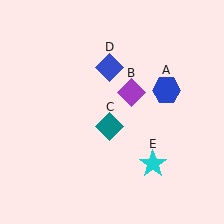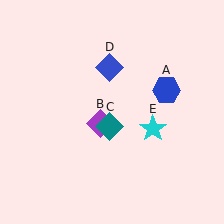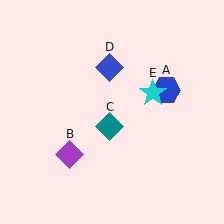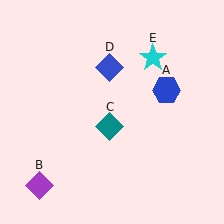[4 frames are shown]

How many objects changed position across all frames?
2 objects changed position: purple diamond (object B), cyan star (object E).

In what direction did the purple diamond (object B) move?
The purple diamond (object B) moved down and to the left.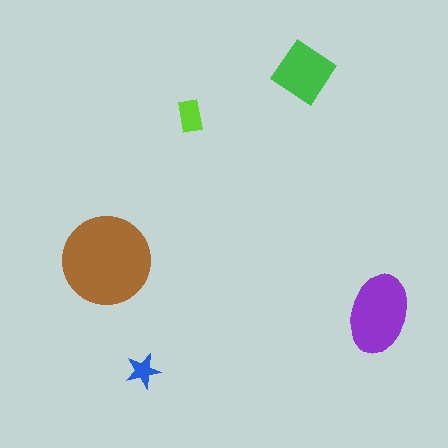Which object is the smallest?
The blue star.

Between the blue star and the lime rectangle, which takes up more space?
The lime rectangle.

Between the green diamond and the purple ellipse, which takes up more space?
The purple ellipse.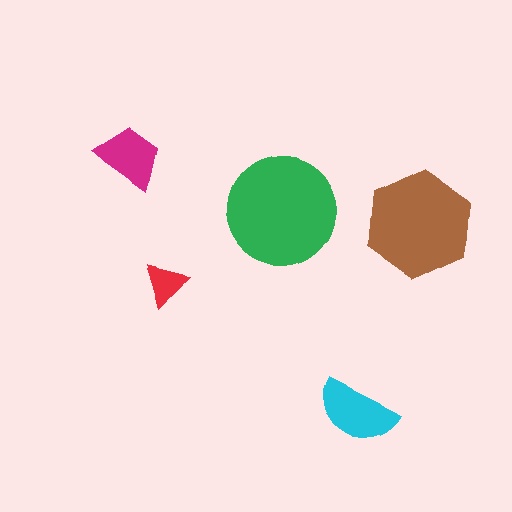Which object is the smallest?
The red triangle.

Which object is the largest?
The green circle.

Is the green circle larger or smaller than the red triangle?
Larger.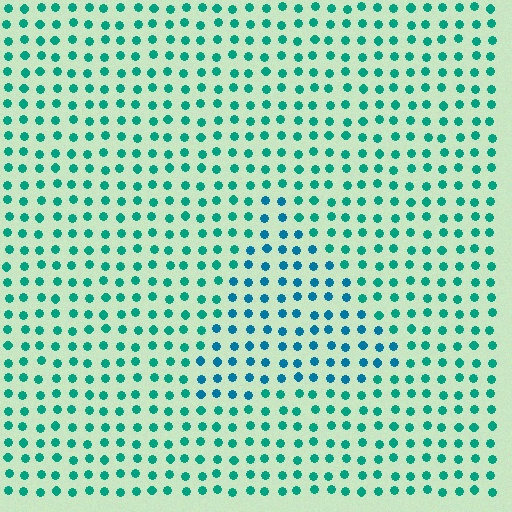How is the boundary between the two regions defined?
The boundary is defined purely by a slight shift in hue (about 28 degrees). Spacing, size, and orientation are identical on both sides.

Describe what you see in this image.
The image is filled with small teal elements in a uniform arrangement. A triangle-shaped region is visible where the elements are tinted to a slightly different hue, forming a subtle color boundary.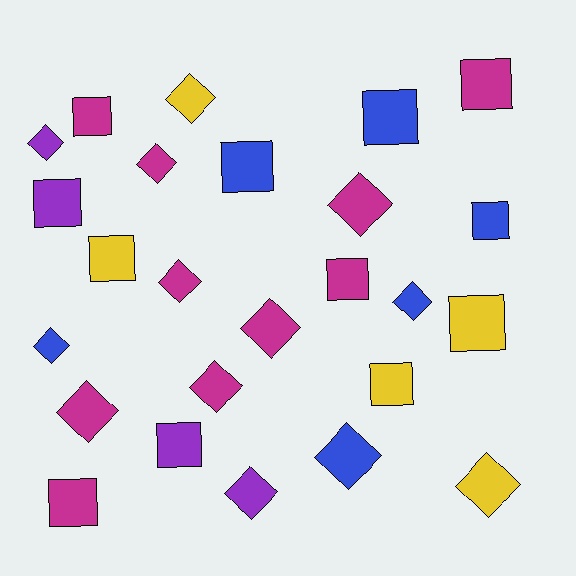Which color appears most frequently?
Magenta, with 10 objects.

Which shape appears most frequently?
Diamond, with 13 objects.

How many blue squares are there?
There are 3 blue squares.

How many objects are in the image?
There are 25 objects.